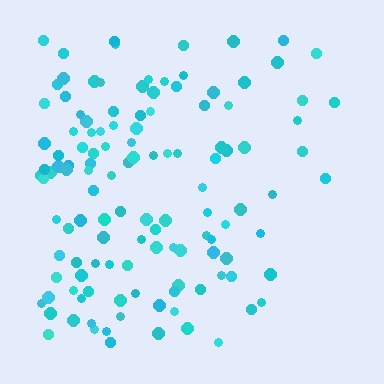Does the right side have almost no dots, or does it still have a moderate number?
Still a moderate number, just noticeably fewer than the left.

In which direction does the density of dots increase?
From right to left, with the left side densest.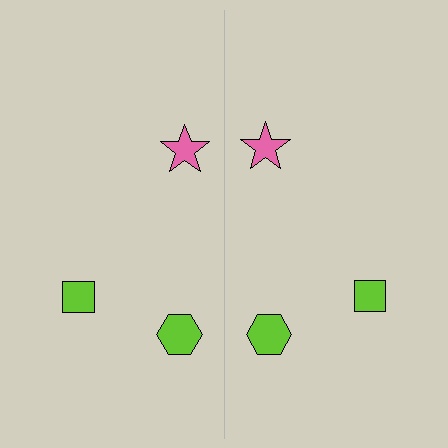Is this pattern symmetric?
Yes, this pattern has bilateral (reflection) symmetry.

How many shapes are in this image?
There are 6 shapes in this image.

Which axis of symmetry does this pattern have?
The pattern has a vertical axis of symmetry running through the center of the image.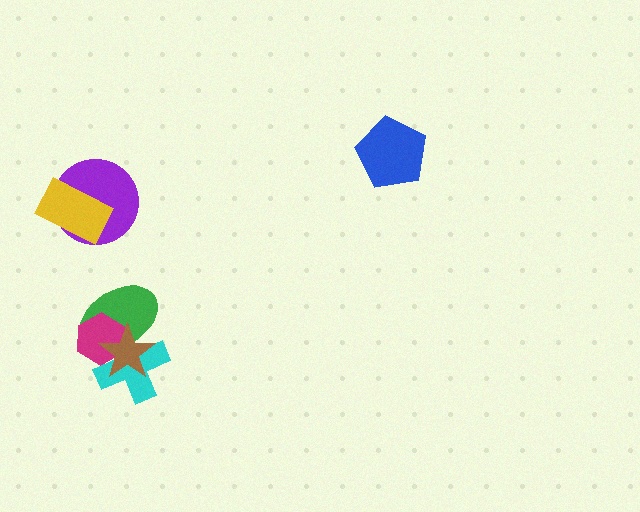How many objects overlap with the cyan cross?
3 objects overlap with the cyan cross.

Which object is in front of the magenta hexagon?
The brown star is in front of the magenta hexagon.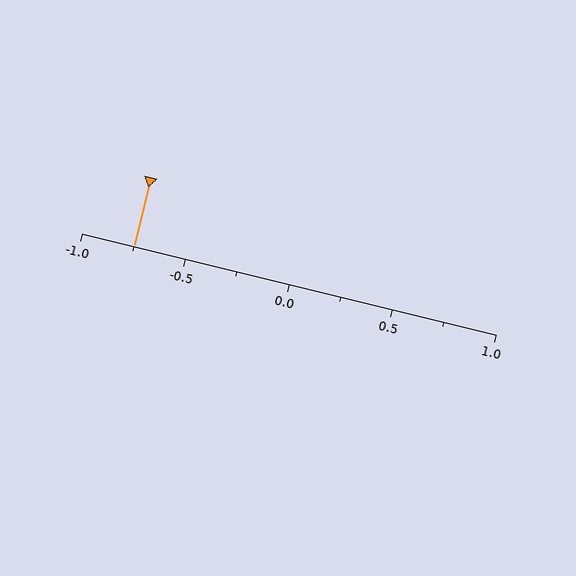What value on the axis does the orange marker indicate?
The marker indicates approximately -0.75.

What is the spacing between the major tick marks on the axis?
The major ticks are spaced 0.5 apart.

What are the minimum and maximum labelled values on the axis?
The axis runs from -1.0 to 1.0.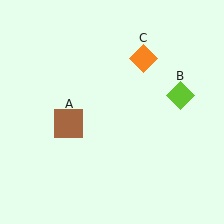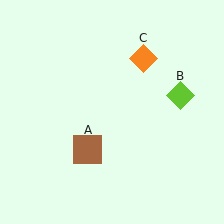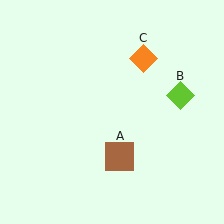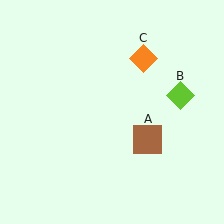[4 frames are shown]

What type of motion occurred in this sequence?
The brown square (object A) rotated counterclockwise around the center of the scene.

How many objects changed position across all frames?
1 object changed position: brown square (object A).